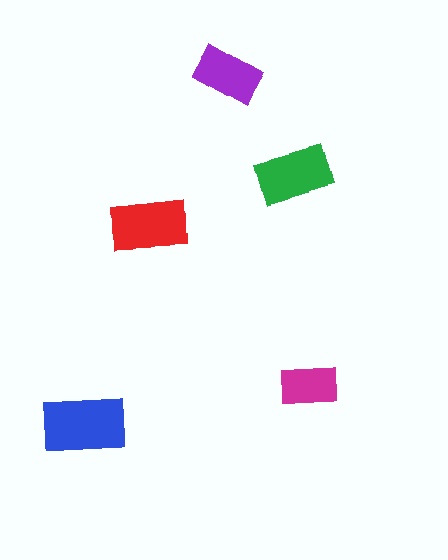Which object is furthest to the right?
The magenta rectangle is rightmost.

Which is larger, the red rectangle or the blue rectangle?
The blue one.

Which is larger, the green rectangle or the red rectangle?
The red one.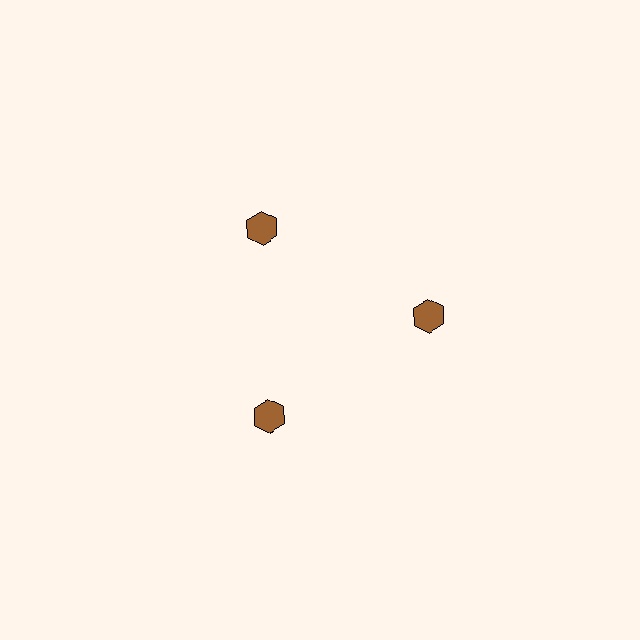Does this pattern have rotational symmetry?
Yes, this pattern has 3-fold rotational symmetry. It looks the same after rotating 120 degrees around the center.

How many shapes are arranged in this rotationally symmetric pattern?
There are 3 shapes, arranged in 3 groups of 1.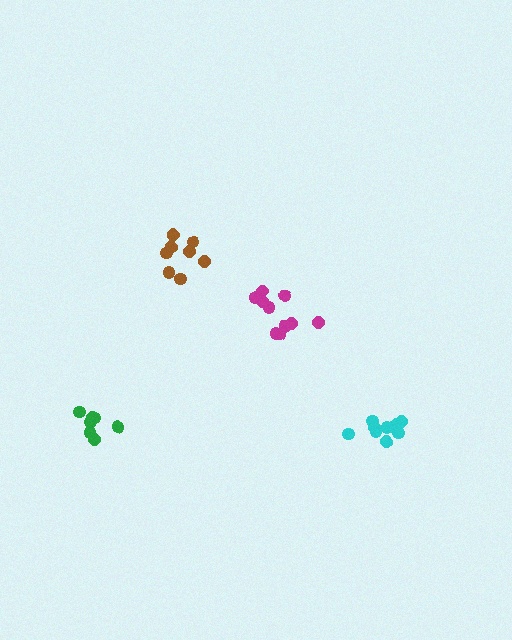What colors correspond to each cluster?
The clusters are colored: brown, green, cyan, magenta.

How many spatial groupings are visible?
There are 4 spatial groupings.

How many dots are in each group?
Group 1: 8 dots, Group 2: 7 dots, Group 3: 9 dots, Group 4: 10 dots (34 total).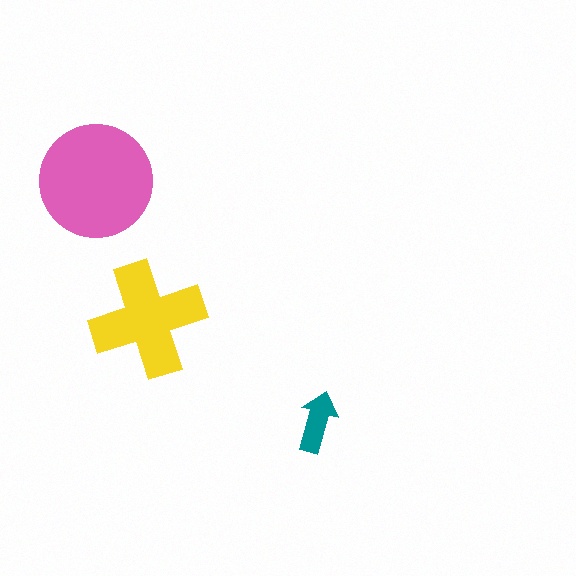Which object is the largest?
The pink circle.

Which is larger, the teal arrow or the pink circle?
The pink circle.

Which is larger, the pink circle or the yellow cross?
The pink circle.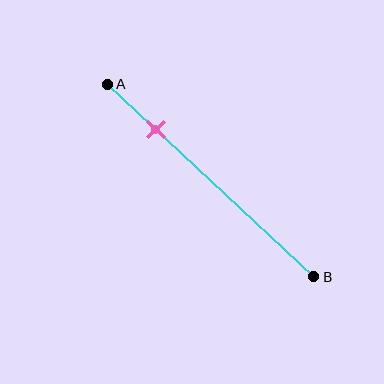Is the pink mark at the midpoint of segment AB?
No, the mark is at about 25% from A, not at the 50% midpoint.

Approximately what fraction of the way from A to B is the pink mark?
The pink mark is approximately 25% of the way from A to B.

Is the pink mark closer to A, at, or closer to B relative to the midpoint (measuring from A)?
The pink mark is closer to point A than the midpoint of segment AB.